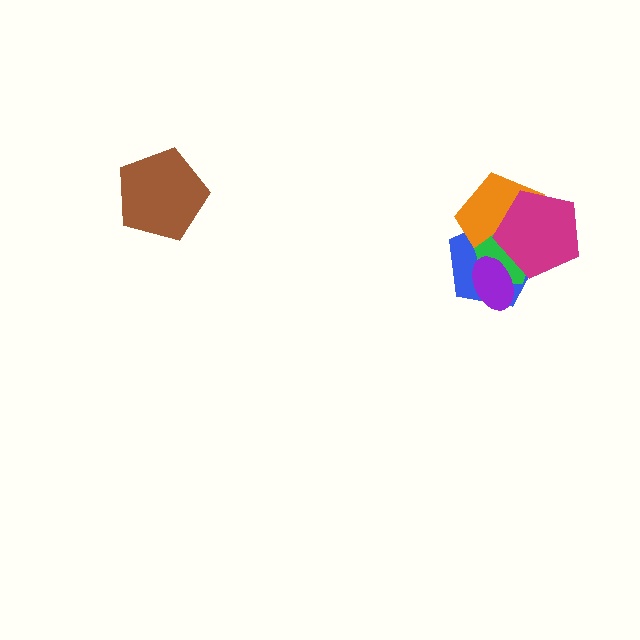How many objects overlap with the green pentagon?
4 objects overlap with the green pentagon.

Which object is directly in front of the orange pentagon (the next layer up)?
The green pentagon is directly in front of the orange pentagon.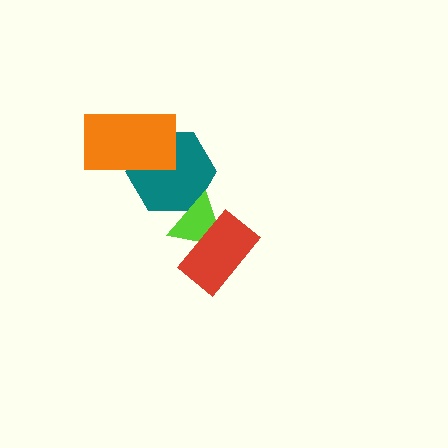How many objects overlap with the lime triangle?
2 objects overlap with the lime triangle.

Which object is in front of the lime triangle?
The red rectangle is in front of the lime triangle.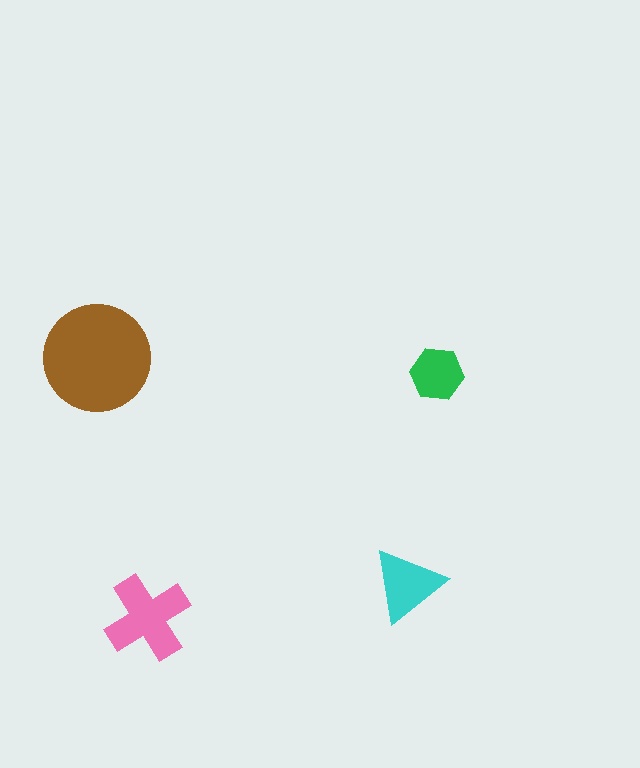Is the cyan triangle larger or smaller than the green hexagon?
Larger.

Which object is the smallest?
The green hexagon.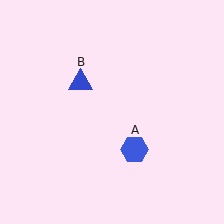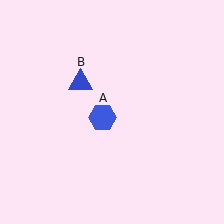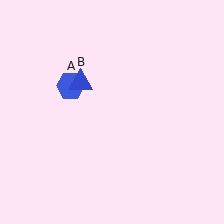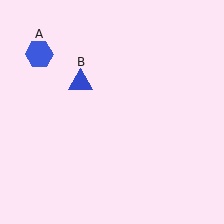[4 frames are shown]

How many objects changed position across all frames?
1 object changed position: blue hexagon (object A).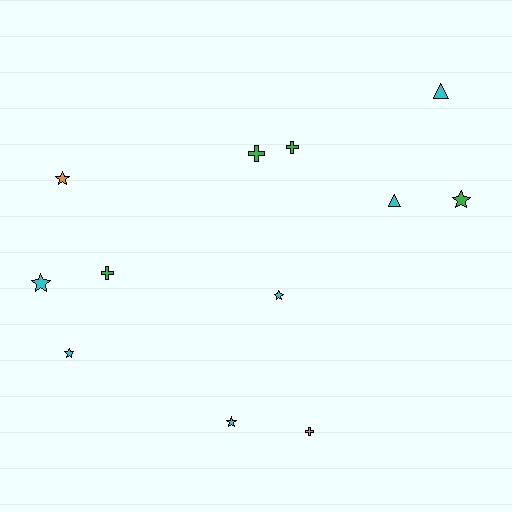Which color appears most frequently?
Cyan, with 6 objects.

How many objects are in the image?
There are 12 objects.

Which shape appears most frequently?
Star, with 6 objects.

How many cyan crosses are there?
There are no cyan crosses.